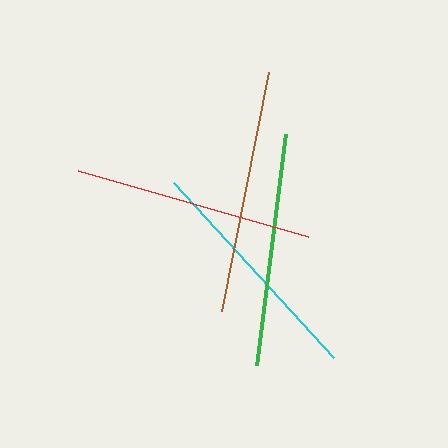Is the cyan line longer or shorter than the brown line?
The brown line is longer than the cyan line.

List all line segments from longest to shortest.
From longest to shortest: brown, red, cyan, green.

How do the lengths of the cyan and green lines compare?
The cyan and green lines are approximately the same length.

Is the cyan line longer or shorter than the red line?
The red line is longer than the cyan line.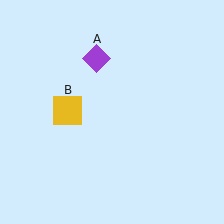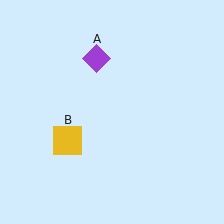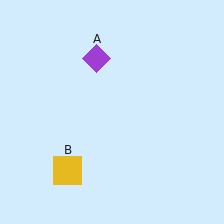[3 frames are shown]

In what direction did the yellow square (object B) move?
The yellow square (object B) moved down.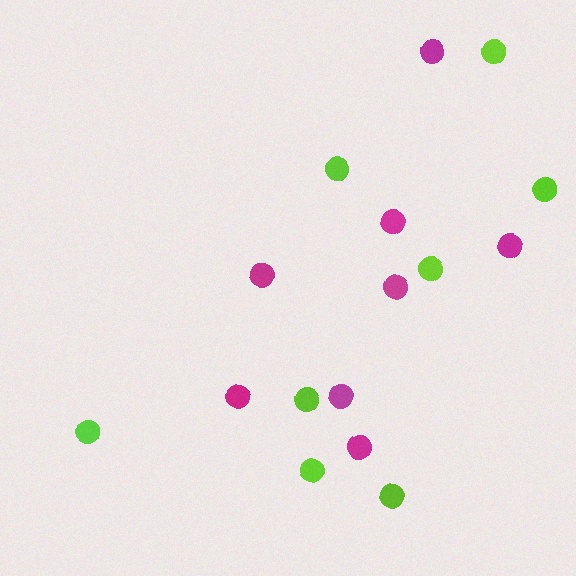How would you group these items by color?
There are 2 groups: one group of lime circles (8) and one group of magenta circles (8).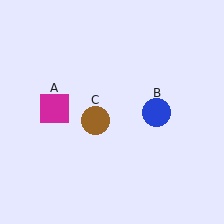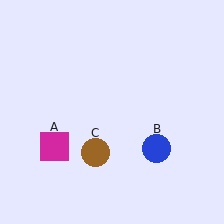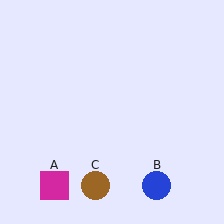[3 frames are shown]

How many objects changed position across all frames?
3 objects changed position: magenta square (object A), blue circle (object B), brown circle (object C).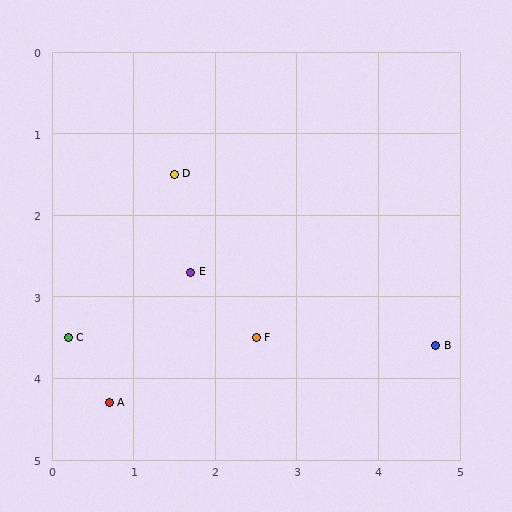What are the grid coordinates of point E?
Point E is at approximately (1.7, 2.7).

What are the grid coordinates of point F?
Point F is at approximately (2.5, 3.5).